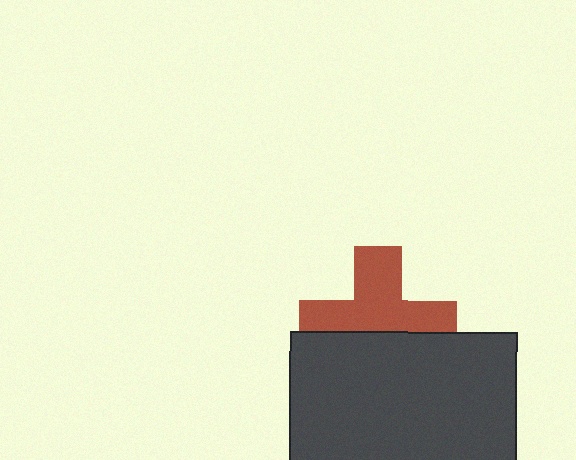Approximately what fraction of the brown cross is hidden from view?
Roughly 41% of the brown cross is hidden behind the dark gray rectangle.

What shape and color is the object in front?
The object in front is a dark gray rectangle.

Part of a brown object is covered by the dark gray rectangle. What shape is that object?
It is a cross.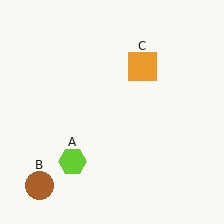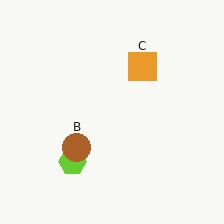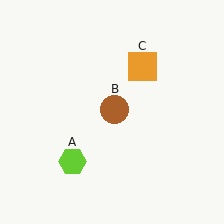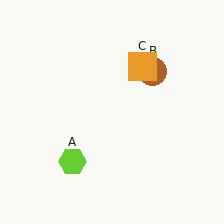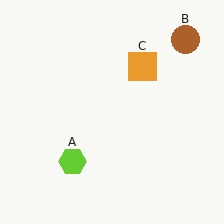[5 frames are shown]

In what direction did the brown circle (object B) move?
The brown circle (object B) moved up and to the right.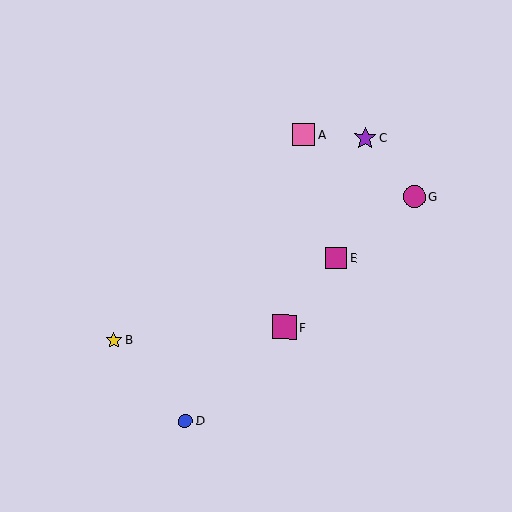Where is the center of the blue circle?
The center of the blue circle is at (185, 421).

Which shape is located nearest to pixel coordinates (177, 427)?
The blue circle (labeled D) at (185, 421) is nearest to that location.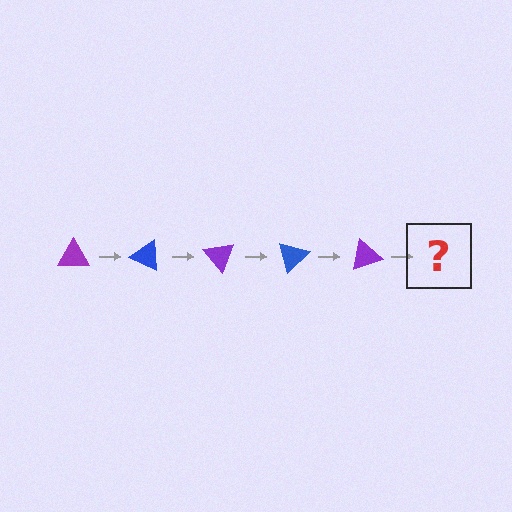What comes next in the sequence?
The next element should be a blue triangle, rotated 125 degrees from the start.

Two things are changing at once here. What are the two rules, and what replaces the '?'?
The two rules are that it rotates 25 degrees each step and the color cycles through purple and blue. The '?' should be a blue triangle, rotated 125 degrees from the start.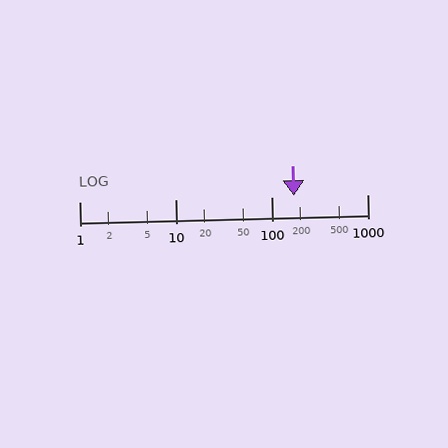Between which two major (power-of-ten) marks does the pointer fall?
The pointer is between 100 and 1000.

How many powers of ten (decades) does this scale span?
The scale spans 3 decades, from 1 to 1000.